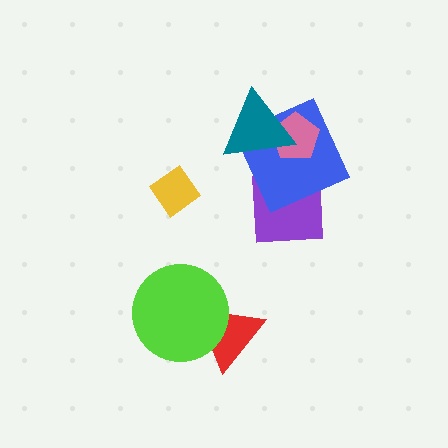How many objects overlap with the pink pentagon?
2 objects overlap with the pink pentagon.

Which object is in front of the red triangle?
The lime circle is in front of the red triangle.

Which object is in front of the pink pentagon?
The teal triangle is in front of the pink pentagon.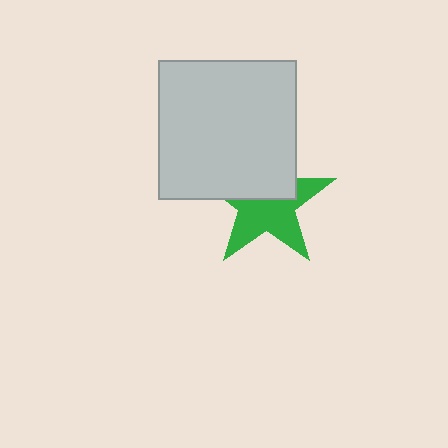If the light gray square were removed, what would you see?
You would see the complete green star.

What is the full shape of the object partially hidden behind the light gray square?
The partially hidden object is a green star.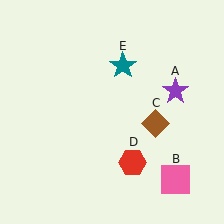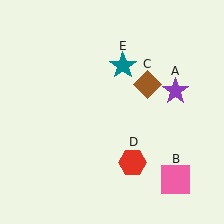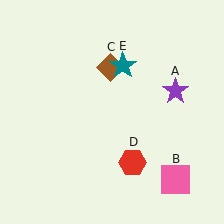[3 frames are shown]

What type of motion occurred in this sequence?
The brown diamond (object C) rotated counterclockwise around the center of the scene.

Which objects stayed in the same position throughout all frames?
Purple star (object A) and pink square (object B) and red hexagon (object D) and teal star (object E) remained stationary.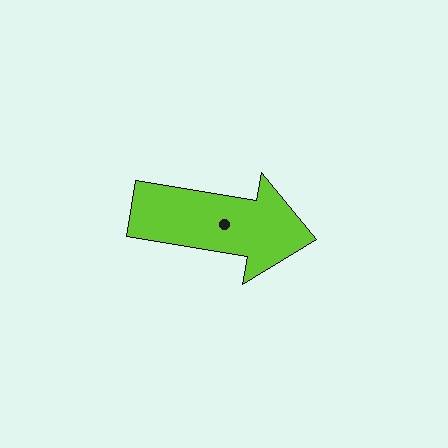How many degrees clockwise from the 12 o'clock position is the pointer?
Approximately 100 degrees.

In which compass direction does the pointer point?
East.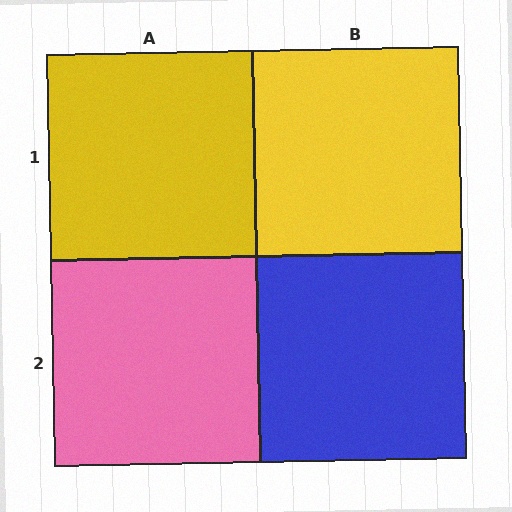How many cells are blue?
1 cell is blue.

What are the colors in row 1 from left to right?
Yellow, yellow.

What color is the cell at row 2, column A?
Pink.